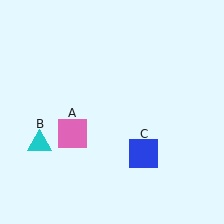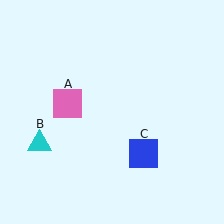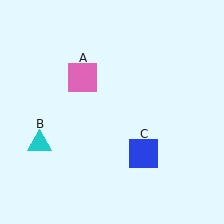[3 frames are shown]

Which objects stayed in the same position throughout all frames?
Cyan triangle (object B) and blue square (object C) remained stationary.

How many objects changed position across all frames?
1 object changed position: pink square (object A).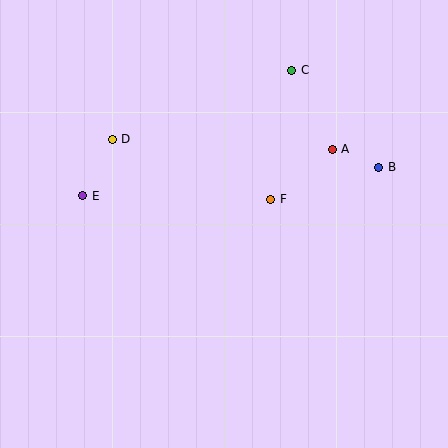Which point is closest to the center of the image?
Point F at (271, 199) is closest to the center.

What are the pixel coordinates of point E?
Point E is at (83, 196).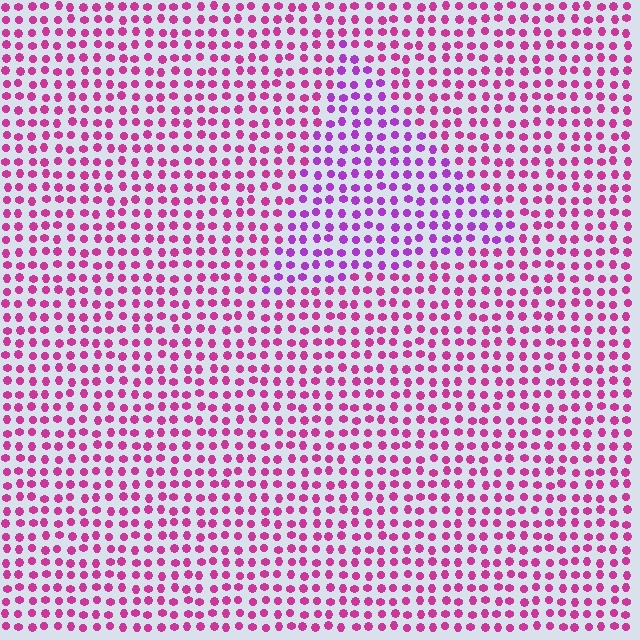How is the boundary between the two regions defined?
The boundary is defined purely by a slight shift in hue (about 31 degrees). Spacing, size, and orientation are identical on both sides.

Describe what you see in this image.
The image is filled with small magenta elements in a uniform arrangement. A triangle-shaped region is visible where the elements are tinted to a slightly different hue, forming a subtle color boundary.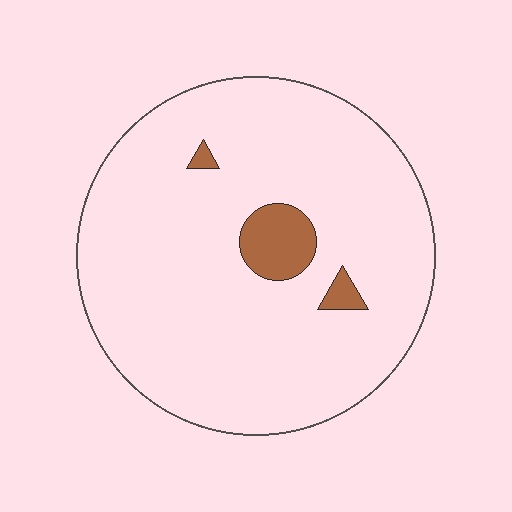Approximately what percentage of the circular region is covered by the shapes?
Approximately 5%.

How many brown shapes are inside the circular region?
3.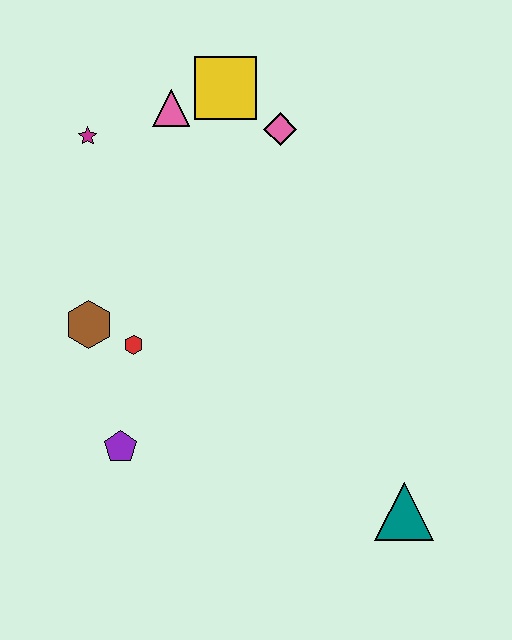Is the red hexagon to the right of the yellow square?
No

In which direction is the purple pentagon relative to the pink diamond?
The purple pentagon is below the pink diamond.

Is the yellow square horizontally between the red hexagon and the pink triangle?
No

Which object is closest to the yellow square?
The pink triangle is closest to the yellow square.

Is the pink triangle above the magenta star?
Yes